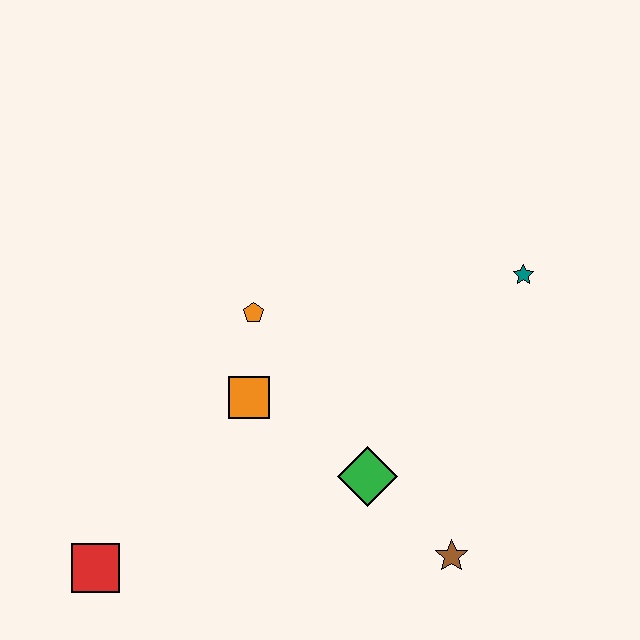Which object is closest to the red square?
The orange square is closest to the red square.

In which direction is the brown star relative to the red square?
The brown star is to the right of the red square.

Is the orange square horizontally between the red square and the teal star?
Yes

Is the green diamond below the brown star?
No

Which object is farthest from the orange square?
The teal star is farthest from the orange square.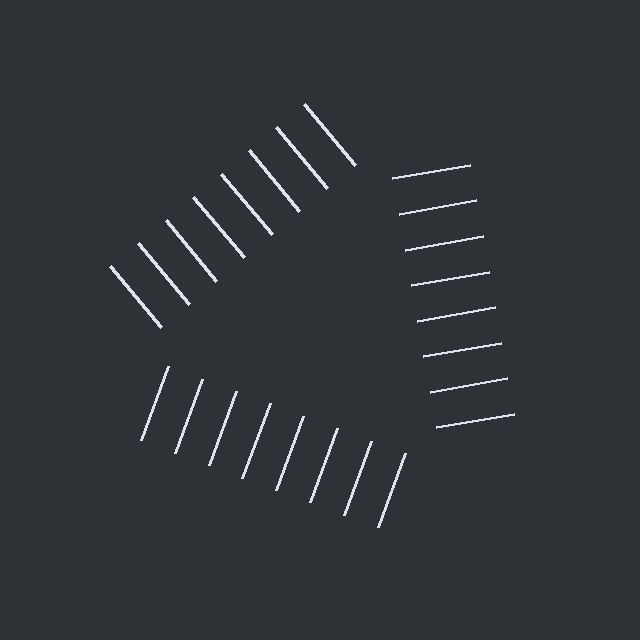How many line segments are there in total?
24 — 8 along each of the 3 edges.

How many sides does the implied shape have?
3 sides — the line-ends trace a triangle.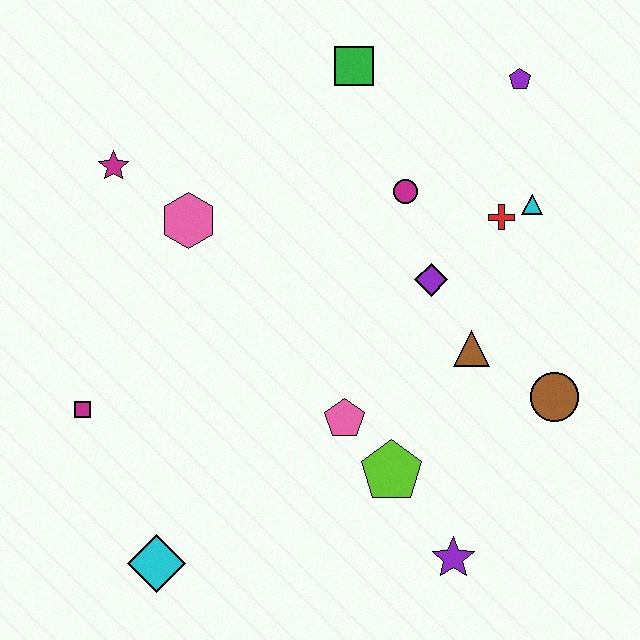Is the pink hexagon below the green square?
Yes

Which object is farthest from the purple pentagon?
The cyan diamond is farthest from the purple pentagon.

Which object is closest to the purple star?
The lime pentagon is closest to the purple star.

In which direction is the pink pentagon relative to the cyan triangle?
The pink pentagon is below the cyan triangle.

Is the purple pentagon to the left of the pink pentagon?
No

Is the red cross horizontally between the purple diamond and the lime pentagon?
No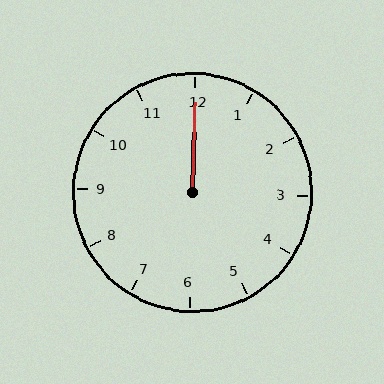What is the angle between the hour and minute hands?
Approximately 0 degrees.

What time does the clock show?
12:00.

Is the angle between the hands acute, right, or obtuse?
It is acute.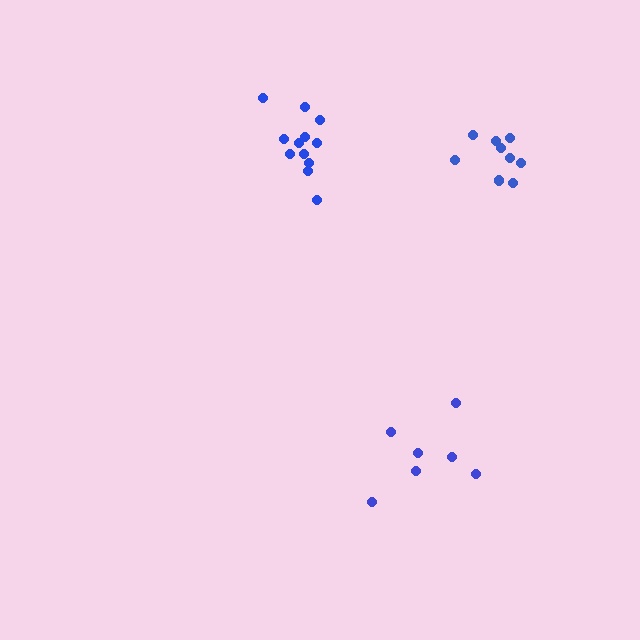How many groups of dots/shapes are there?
There are 3 groups.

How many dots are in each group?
Group 1: 12 dots, Group 2: 9 dots, Group 3: 7 dots (28 total).